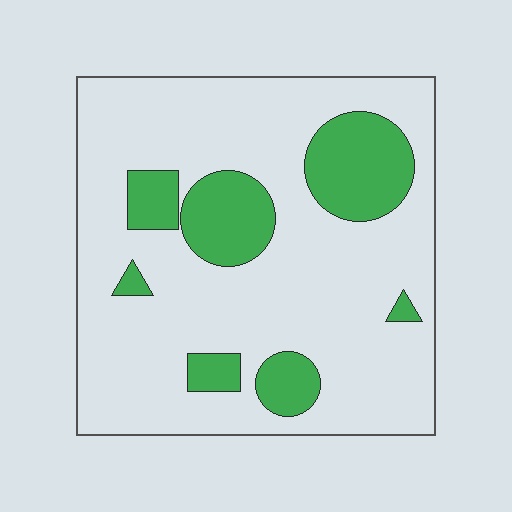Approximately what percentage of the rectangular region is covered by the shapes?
Approximately 20%.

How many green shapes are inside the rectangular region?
7.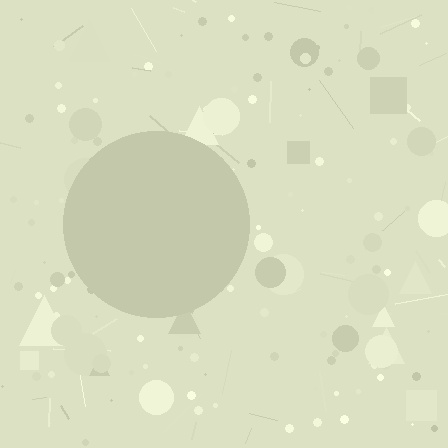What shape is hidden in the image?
A circle is hidden in the image.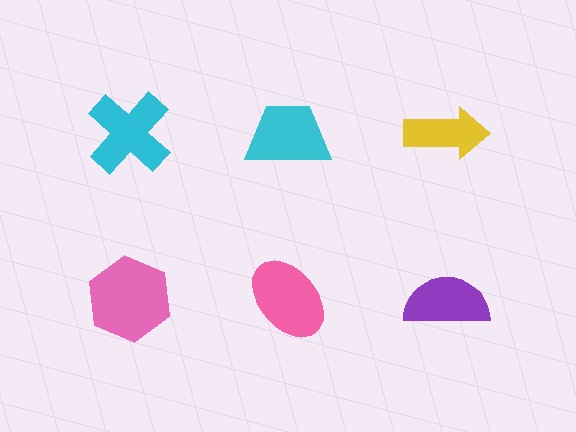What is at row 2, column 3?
A purple semicircle.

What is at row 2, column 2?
A pink ellipse.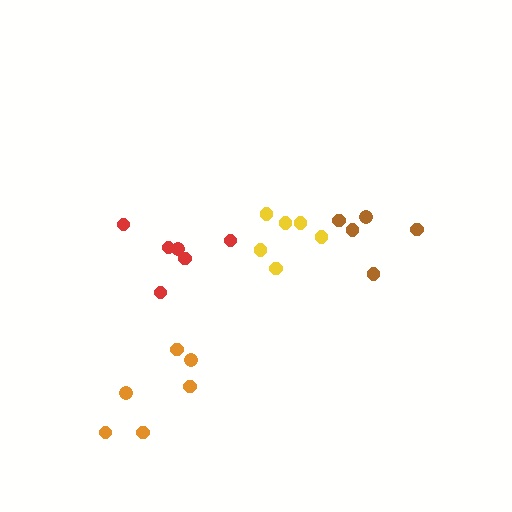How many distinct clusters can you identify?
There are 4 distinct clusters.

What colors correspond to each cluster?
The clusters are colored: yellow, red, brown, orange.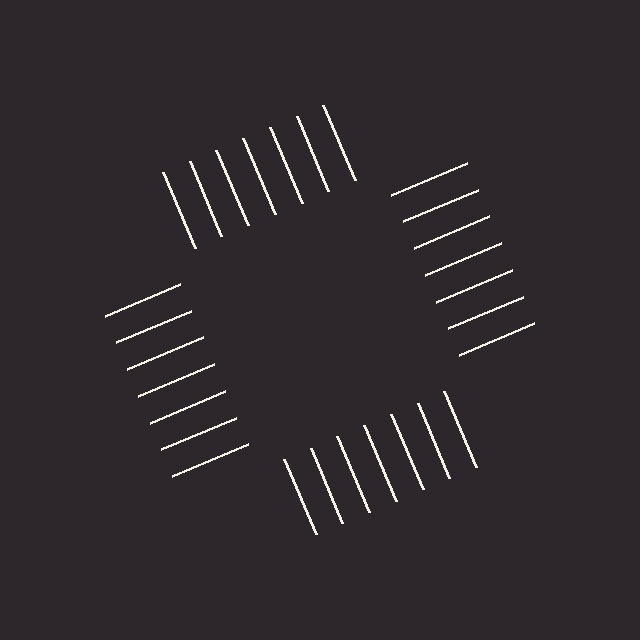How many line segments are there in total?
28 — 7 along each of the 4 edges.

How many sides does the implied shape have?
4 sides — the line-ends trace a square.